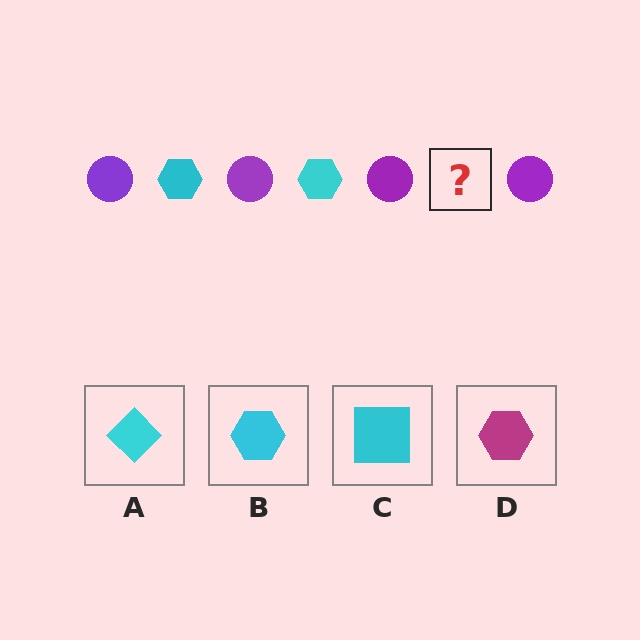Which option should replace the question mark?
Option B.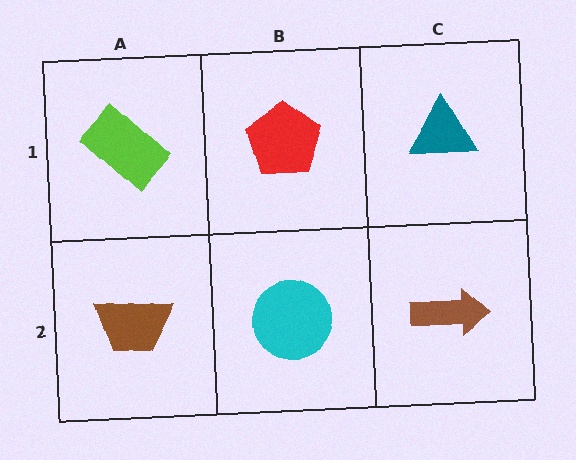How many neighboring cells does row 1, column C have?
2.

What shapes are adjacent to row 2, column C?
A teal triangle (row 1, column C), a cyan circle (row 2, column B).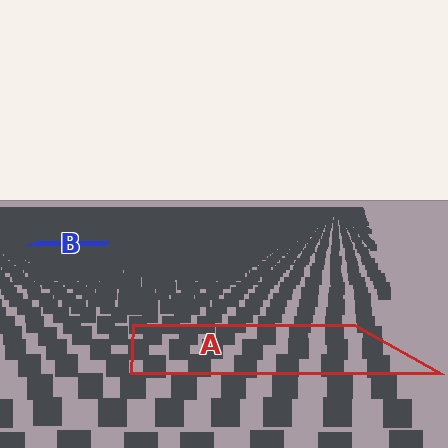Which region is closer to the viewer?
Region A is closer. The texture elements there are larger and more spread out.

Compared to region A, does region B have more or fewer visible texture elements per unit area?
Region B has more texture elements per unit area — they are packed more densely because it is farther away.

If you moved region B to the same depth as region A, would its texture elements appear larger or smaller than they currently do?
They would appear larger. At a closer depth, the same texture elements are projected at a bigger on-screen size.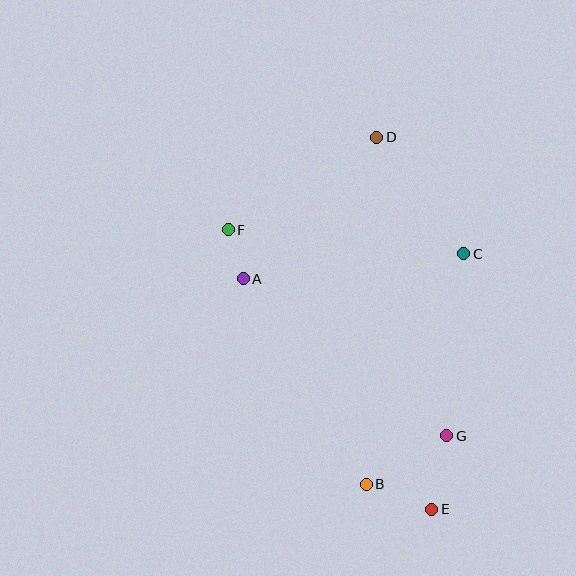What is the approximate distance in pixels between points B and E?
The distance between B and E is approximately 70 pixels.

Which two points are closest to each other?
Points A and F are closest to each other.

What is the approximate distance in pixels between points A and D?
The distance between A and D is approximately 194 pixels.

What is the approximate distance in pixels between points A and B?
The distance between A and B is approximately 239 pixels.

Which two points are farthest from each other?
Points D and E are farthest from each other.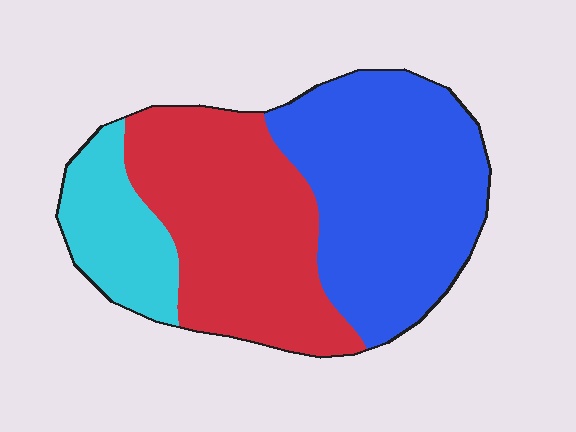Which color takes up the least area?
Cyan, at roughly 15%.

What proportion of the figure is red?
Red takes up about two fifths (2/5) of the figure.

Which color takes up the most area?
Blue, at roughly 45%.